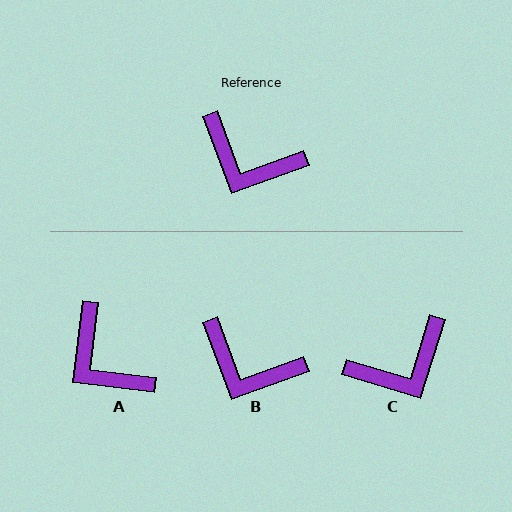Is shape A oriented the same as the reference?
No, it is off by about 27 degrees.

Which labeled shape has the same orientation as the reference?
B.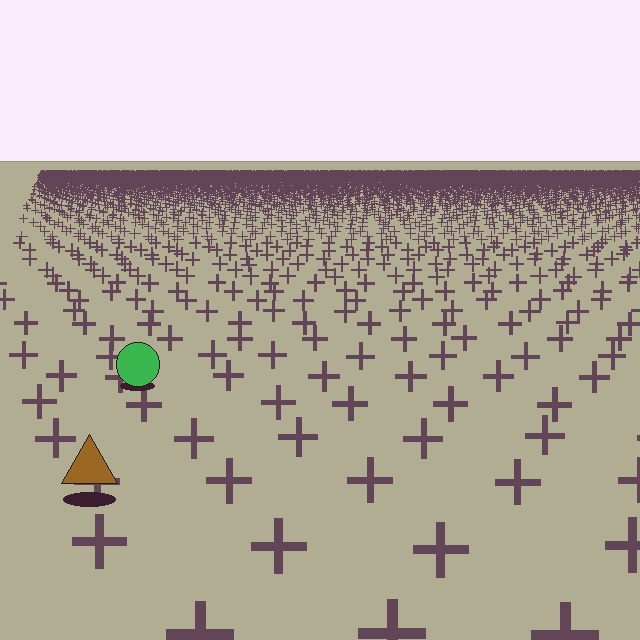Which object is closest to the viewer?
The brown triangle is closest. The texture marks near it are larger and more spread out.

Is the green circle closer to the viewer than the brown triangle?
No. The brown triangle is closer — you can tell from the texture gradient: the ground texture is coarser near it.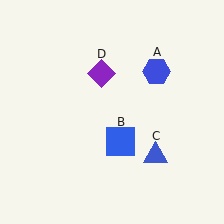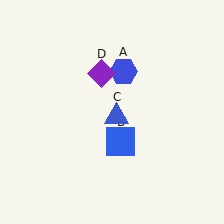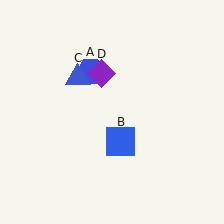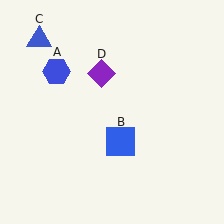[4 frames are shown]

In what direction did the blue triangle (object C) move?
The blue triangle (object C) moved up and to the left.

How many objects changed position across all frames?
2 objects changed position: blue hexagon (object A), blue triangle (object C).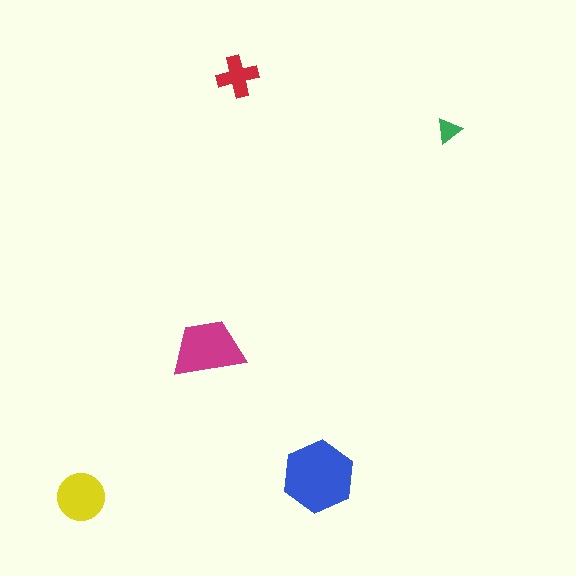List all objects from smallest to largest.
The green triangle, the red cross, the yellow circle, the magenta trapezoid, the blue hexagon.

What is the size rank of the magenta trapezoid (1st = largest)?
2nd.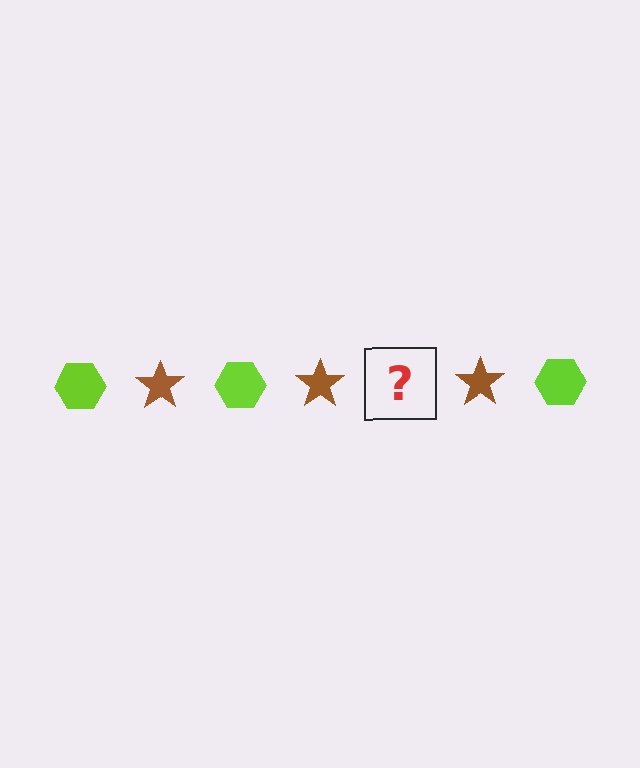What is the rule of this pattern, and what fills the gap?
The rule is that the pattern alternates between lime hexagon and brown star. The gap should be filled with a lime hexagon.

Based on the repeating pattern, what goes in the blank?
The blank should be a lime hexagon.